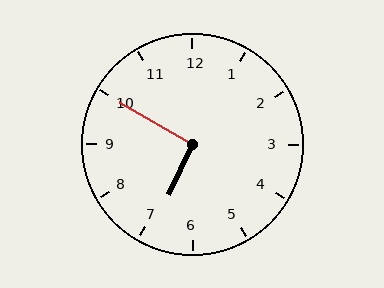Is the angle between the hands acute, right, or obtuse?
It is right.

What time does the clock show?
6:50.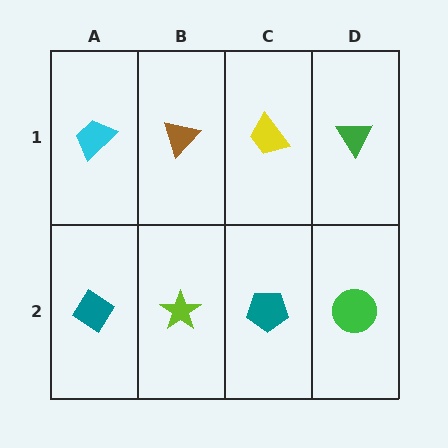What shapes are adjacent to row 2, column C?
A yellow trapezoid (row 1, column C), a lime star (row 2, column B), a green circle (row 2, column D).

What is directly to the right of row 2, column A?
A lime star.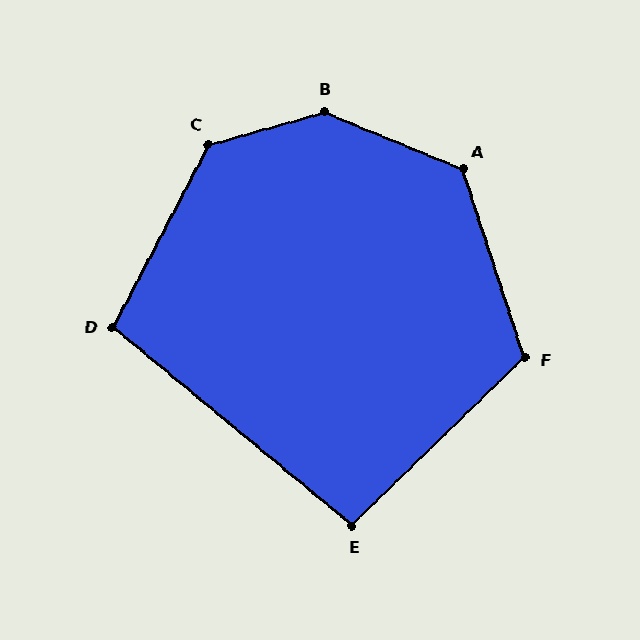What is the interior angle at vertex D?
Approximately 102 degrees (obtuse).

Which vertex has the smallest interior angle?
E, at approximately 96 degrees.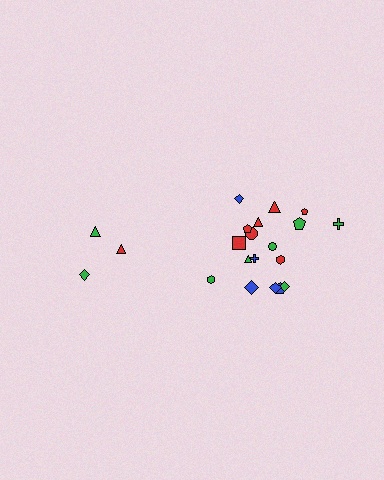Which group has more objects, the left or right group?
The right group.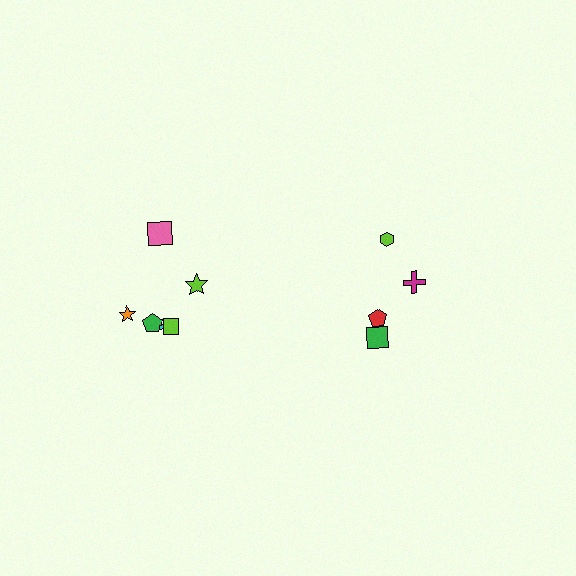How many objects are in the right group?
There are 4 objects.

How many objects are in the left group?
There are 6 objects.